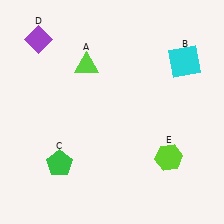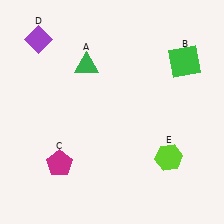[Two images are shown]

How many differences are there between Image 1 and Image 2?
There are 3 differences between the two images.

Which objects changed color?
A changed from lime to green. B changed from cyan to green. C changed from green to magenta.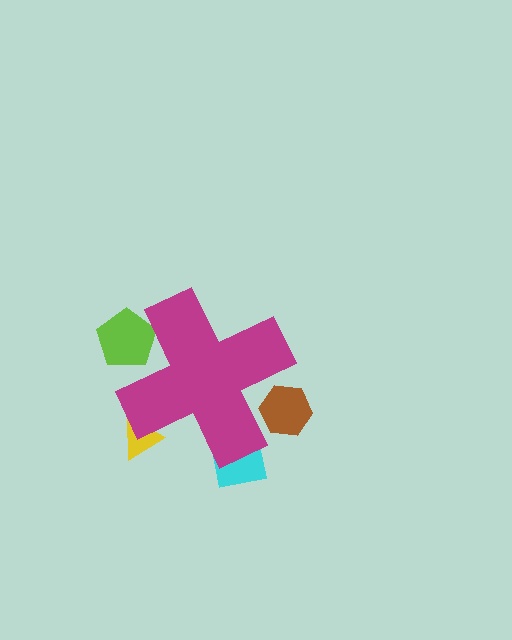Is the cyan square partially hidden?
Yes, the cyan square is partially hidden behind the magenta cross.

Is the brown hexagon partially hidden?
Yes, the brown hexagon is partially hidden behind the magenta cross.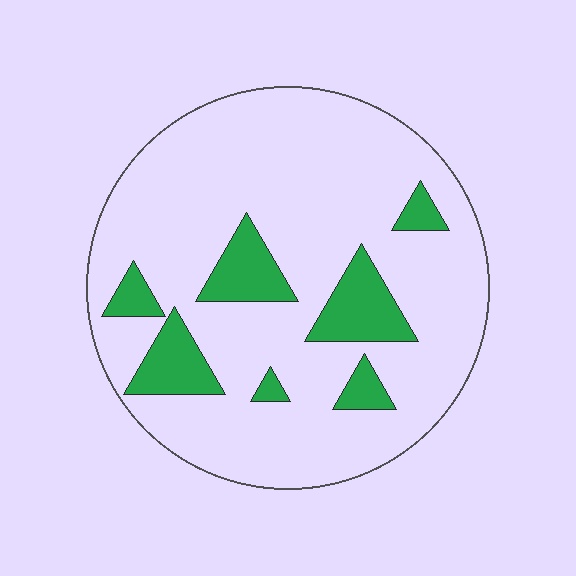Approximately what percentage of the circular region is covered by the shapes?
Approximately 15%.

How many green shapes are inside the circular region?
7.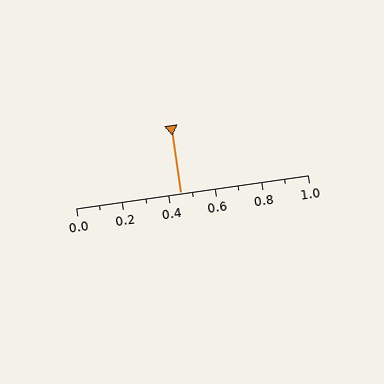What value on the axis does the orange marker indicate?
The marker indicates approximately 0.45.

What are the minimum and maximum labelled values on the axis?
The axis runs from 0.0 to 1.0.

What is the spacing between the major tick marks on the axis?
The major ticks are spaced 0.2 apart.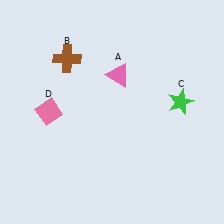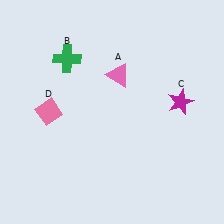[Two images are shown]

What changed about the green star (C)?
In Image 1, C is green. In Image 2, it changed to magenta.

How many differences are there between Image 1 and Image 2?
There are 2 differences between the two images.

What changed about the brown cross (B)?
In Image 1, B is brown. In Image 2, it changed to green.